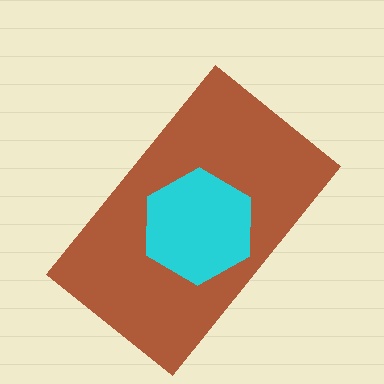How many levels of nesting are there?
2.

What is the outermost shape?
The brown rectangle.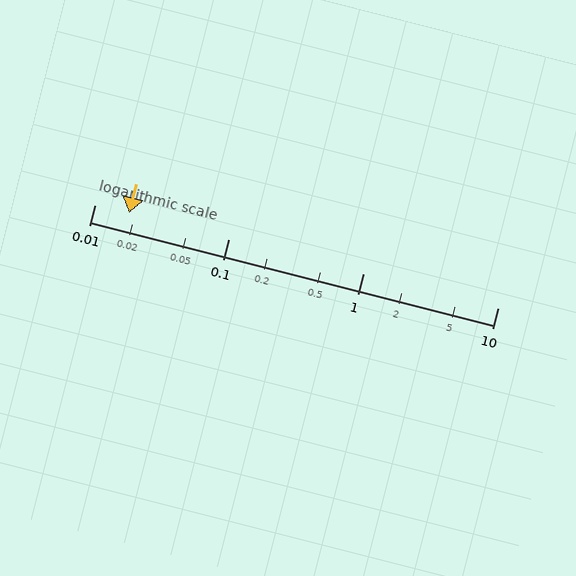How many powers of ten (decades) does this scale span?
The scale spans 3 decades, from 0.01 to 10.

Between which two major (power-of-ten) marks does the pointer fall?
The pointer is between 0.01 and 0.1.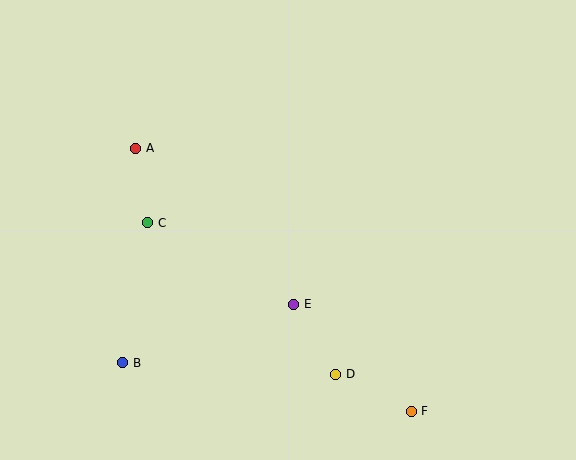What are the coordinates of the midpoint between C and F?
The midpoint between C and F is at (280, 317).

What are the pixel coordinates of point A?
Point A is at (136, 148).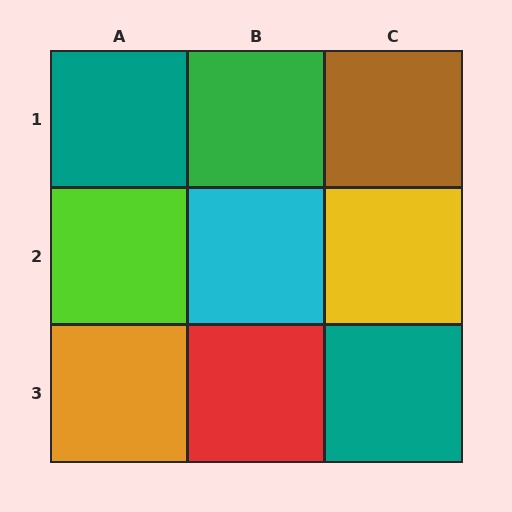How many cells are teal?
2 cells are teal.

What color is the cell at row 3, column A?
Orange.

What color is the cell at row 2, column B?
Cyan.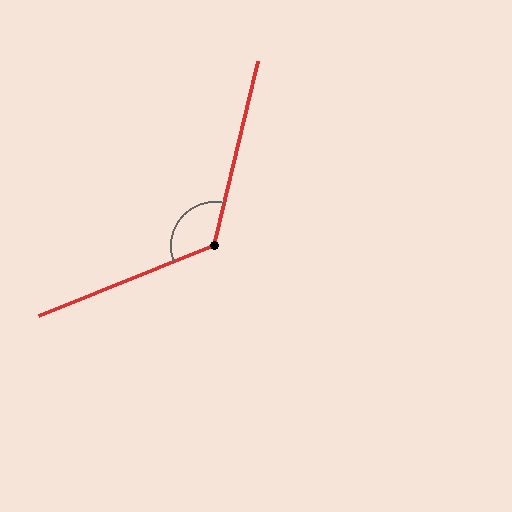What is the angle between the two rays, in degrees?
Approximately 125 degrees.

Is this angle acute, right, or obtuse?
It is obtuse.